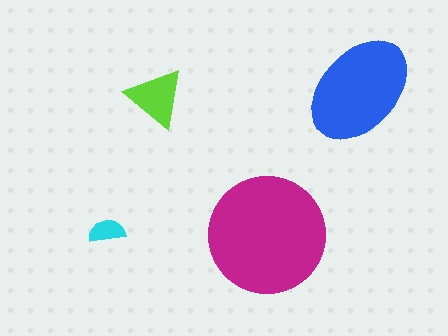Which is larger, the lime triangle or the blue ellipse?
The blue ellipse.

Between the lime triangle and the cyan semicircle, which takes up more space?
The lime triangle.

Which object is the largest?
The magenta circle.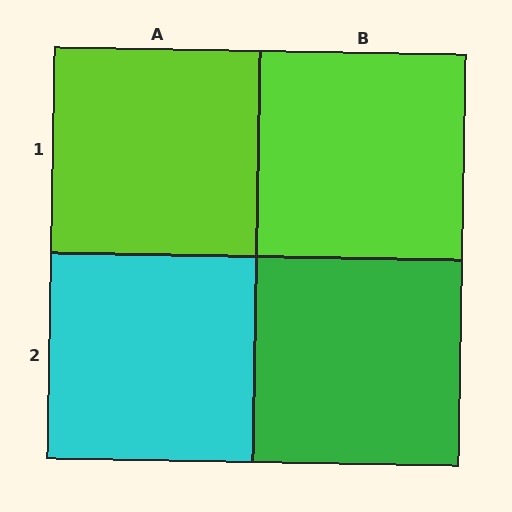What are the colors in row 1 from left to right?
Lime, lime.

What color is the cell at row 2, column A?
Cyan.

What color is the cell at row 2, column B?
Green.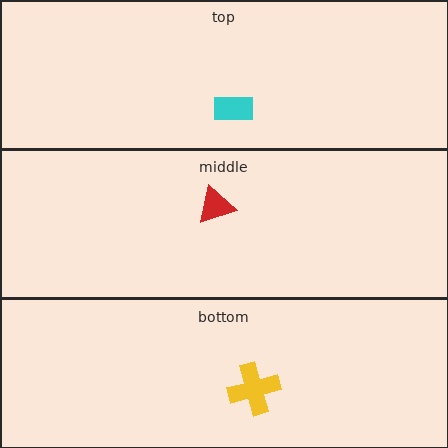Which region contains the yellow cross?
The bottom region.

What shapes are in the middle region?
The red triangle.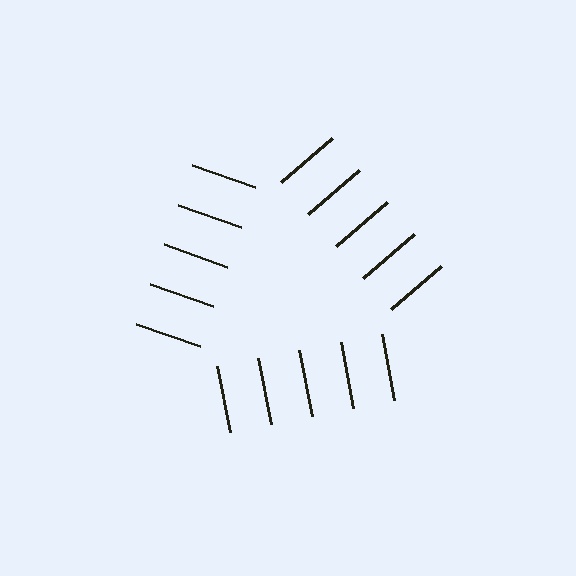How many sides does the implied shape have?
3 sides — the line-ends trace a triangle.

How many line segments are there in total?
15 — 5 along each of the 3 edges.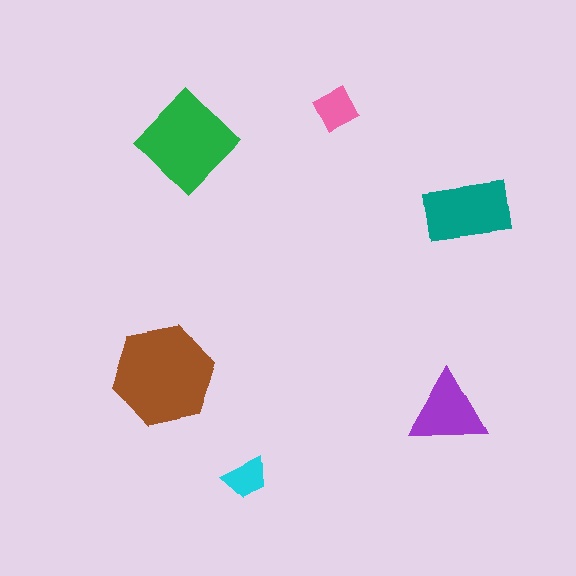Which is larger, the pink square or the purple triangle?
The purple triangle.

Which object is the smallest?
The cyan trapezoid.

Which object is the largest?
The brown hexagon.